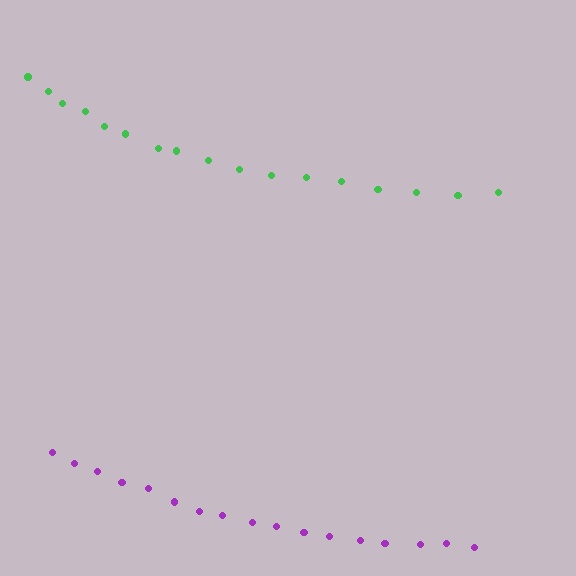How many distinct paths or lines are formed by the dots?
There are 2 distinct paths.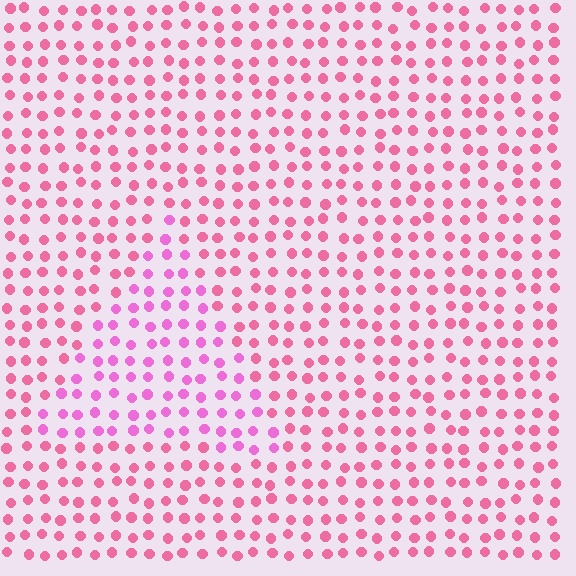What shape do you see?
I see a triangle.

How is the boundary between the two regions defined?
The boundary is defined purely by a slight shift in hue (about 25 degrees). Spacing, size, and orientation are identical on both sides.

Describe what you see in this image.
The image is filled with small pink elements in a uniform arrangement. A triangle-shaped region is visible where the elements are tinted to a slightly different hue, forming a subtle color boundary.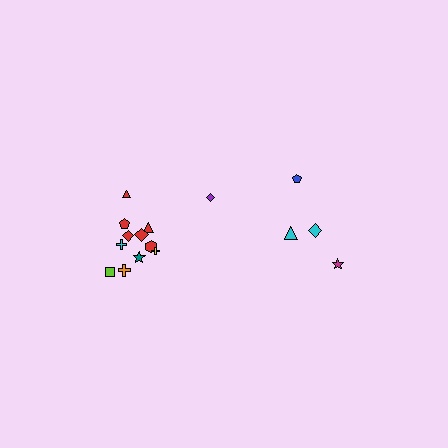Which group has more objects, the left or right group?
The left group.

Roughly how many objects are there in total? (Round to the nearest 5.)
Roughly 15 objects in total.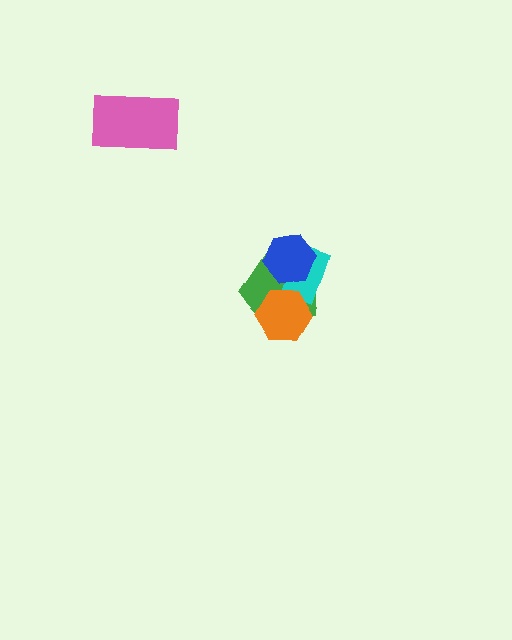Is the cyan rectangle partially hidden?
Yes, it is partially covered by another shape.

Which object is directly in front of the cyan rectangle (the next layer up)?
The orange hexagon is directly in front of the cyan rectangle.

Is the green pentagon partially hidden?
Yes, it is partially covered by another shape.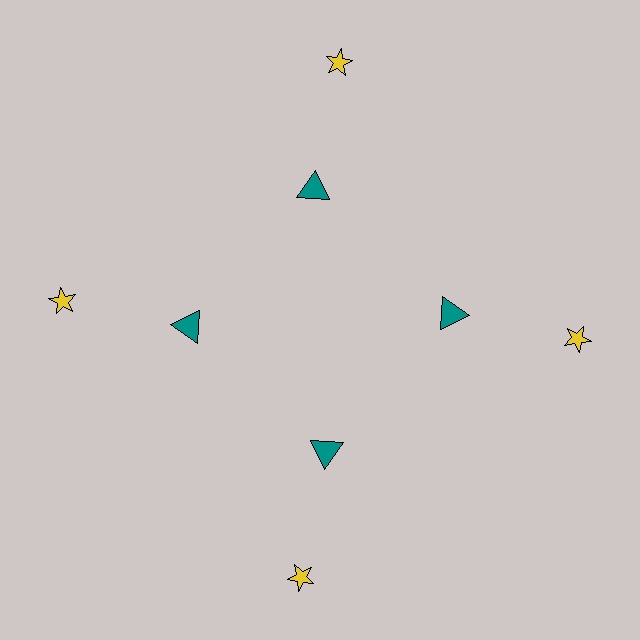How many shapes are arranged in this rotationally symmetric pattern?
There are 8 shapes, arranged in 4 groups of 2.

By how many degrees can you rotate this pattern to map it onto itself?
The pattern maps onto itself every 90 degrees of rotation.